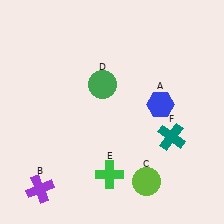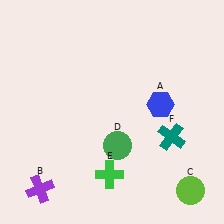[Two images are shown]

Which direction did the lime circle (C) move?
The lime circle (C) moved right.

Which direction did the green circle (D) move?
The green circle (D) moved down.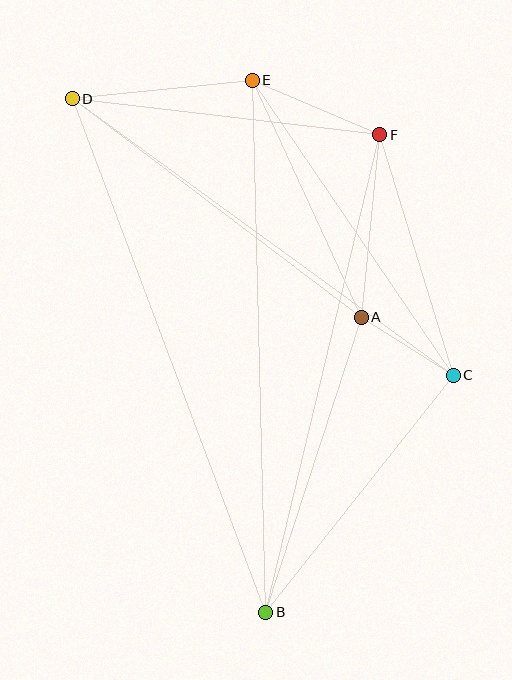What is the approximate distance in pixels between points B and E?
The distance between B and E is approximately 532 pixels.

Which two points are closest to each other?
Points A and C are closest to each other.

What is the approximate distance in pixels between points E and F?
The distance between E and F is approximately 139 pixels.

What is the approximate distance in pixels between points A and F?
The distance between A and F is approximately 183 pixels.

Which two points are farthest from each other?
Points B and D are farthest from each other.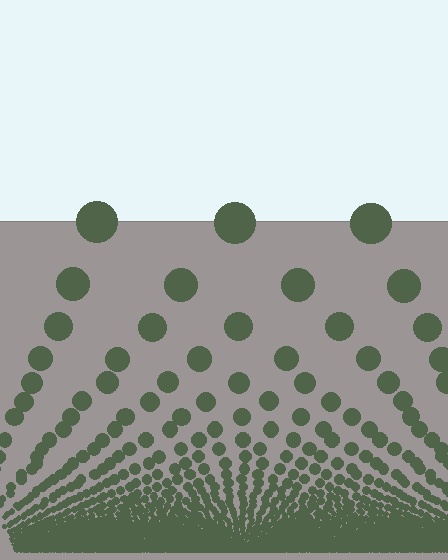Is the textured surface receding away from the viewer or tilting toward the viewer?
The surface appears to tilt toward the viewer. Texture elements get larger and sparser toward the top.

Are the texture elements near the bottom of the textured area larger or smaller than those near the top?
Smaller. The gradient is inverted — elements near the bottom are smaller and denser.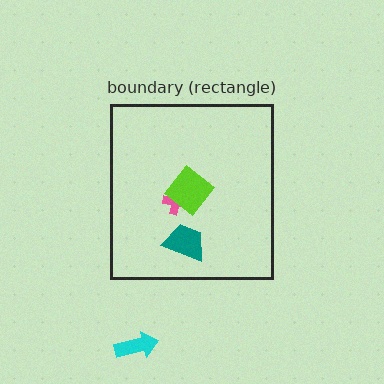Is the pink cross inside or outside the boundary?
Inside.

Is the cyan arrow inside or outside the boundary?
Outside.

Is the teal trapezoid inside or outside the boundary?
Inside.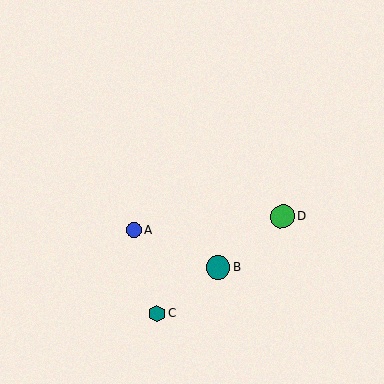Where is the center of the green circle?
The center of the green circle is at (283, 217).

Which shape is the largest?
The teal circle (labeled B) is the largest.